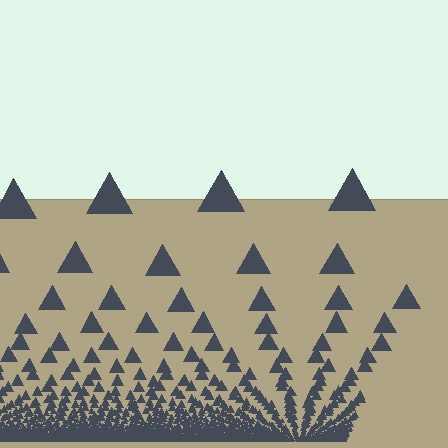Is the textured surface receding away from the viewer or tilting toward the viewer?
The surface appears to tilt toward the viewer. Texture elements get larger and sparser toward the top.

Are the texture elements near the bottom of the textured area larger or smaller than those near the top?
Smaller. The gradient is inverted — elements near the bottom are smaller and denser.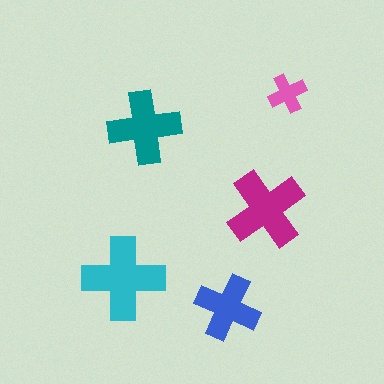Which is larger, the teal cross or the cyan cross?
The cyan one.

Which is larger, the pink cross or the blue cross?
The blue one.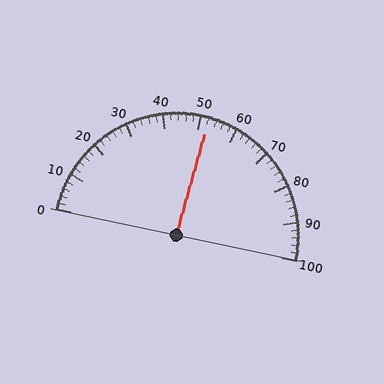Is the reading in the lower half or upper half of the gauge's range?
The reading is in the upper half of the range (0 to 100).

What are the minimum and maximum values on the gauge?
The gauge ranges from 0 to 100.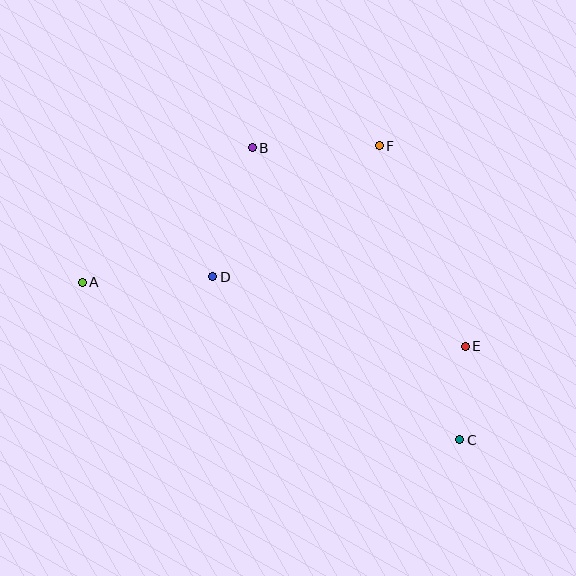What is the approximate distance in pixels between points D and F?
The distance between D and F is approximately 212 pixels.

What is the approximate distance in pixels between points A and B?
The distance between A and B is approximately 217 pixels.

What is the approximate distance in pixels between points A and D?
The distance between A and D is approximately 131 pixels.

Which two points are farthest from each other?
Points A and C are farthest from each other.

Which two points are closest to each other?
Points C and E are closest to each other.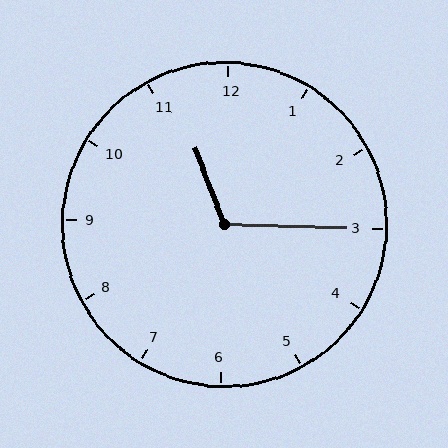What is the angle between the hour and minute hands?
Approximately 112 degrees.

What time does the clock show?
11:15.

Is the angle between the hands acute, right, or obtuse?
It is obtuse.